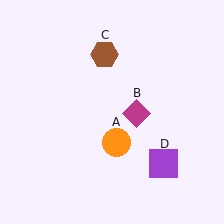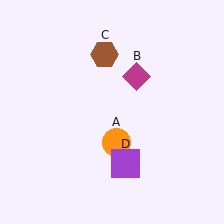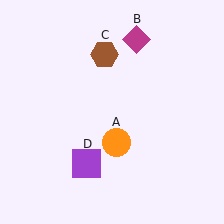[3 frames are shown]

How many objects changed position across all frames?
2 objects changed position: magenta diamond (object B), purple square (object D).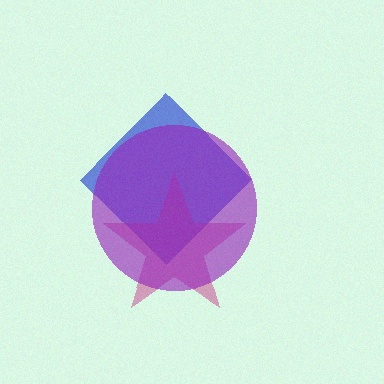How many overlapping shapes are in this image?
There are 3 overlapping shapes in the image.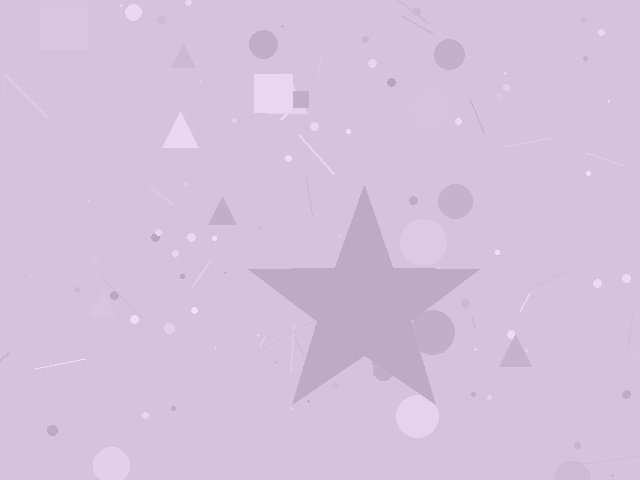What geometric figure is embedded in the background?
A star is embedded in the background.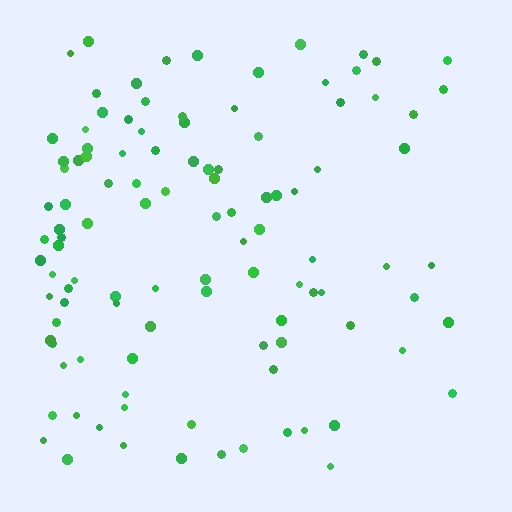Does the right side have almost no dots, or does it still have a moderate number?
Still a moderate number, just noticeably fewer than the left.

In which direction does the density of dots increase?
From right to left, with the left side densest.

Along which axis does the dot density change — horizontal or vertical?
Horizontal.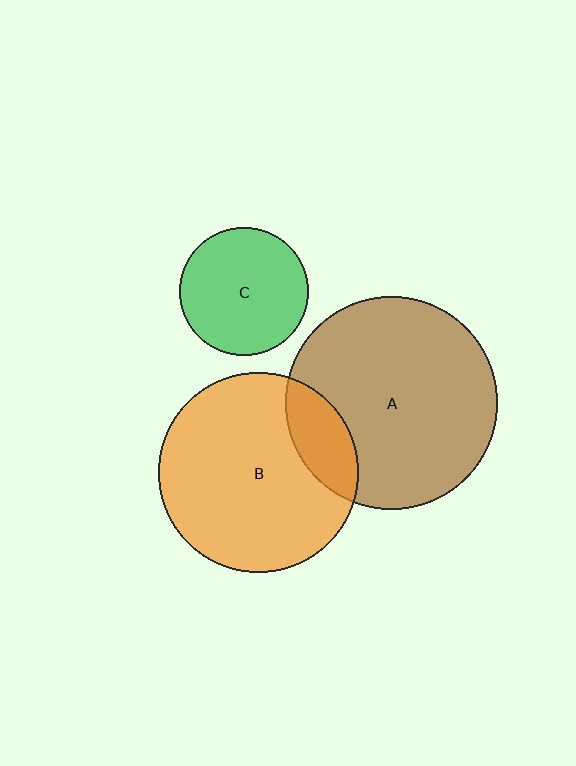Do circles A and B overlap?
Yes.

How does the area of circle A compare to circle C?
Approximately 2.7 times.